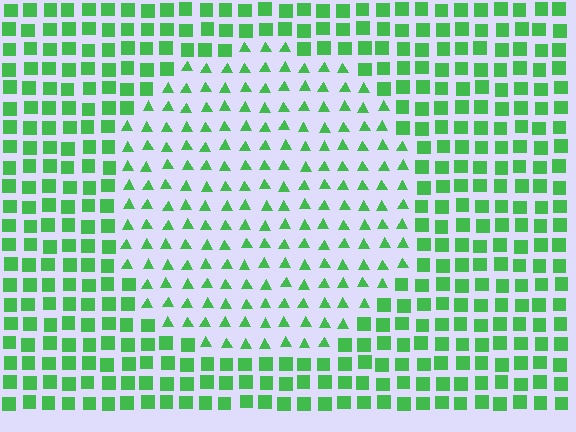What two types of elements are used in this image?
The image uses triangles inside the circle region and squares outside it.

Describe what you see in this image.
The image is filled with small green elements arranged in a uniform grid. A circle-shaped region contains triangles, while the surrounding area contains squares. The boundary is defined purely by the change in element shape.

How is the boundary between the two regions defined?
The boundary is defined by a change in element shape: triangles inside vs. squares outside. All elements share the same color and spacing.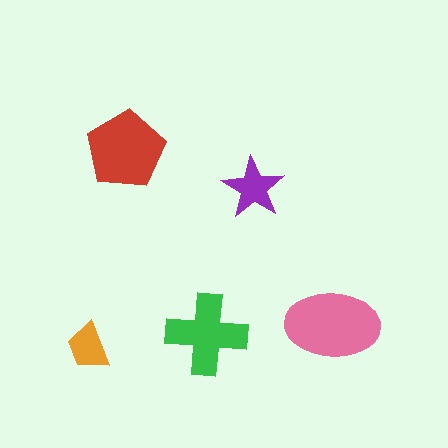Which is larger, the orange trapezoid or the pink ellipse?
The pink ellipse.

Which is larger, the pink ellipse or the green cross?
The pink ellipse.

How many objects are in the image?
There are 5 objects in the image.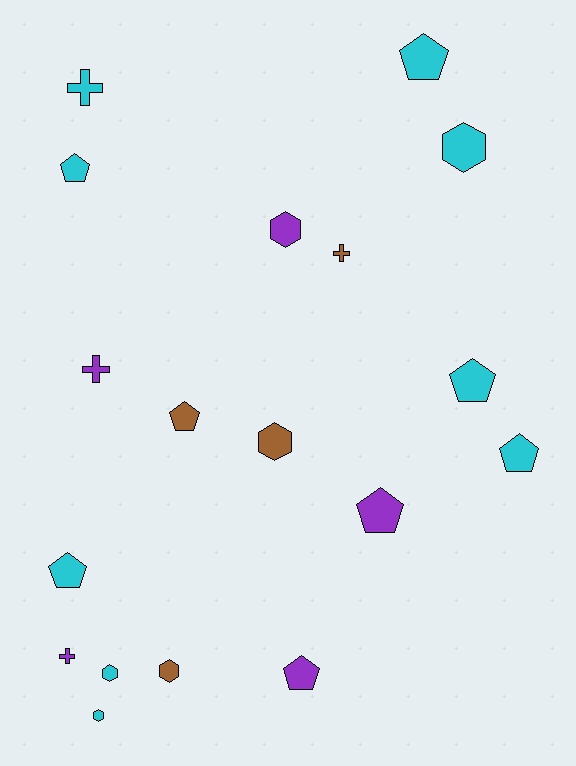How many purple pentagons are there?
There are 2 purple pentagons.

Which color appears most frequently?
Cyan, with 9 objects.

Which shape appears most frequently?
Pentagon, with 8 objects.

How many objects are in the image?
There are 18 objects.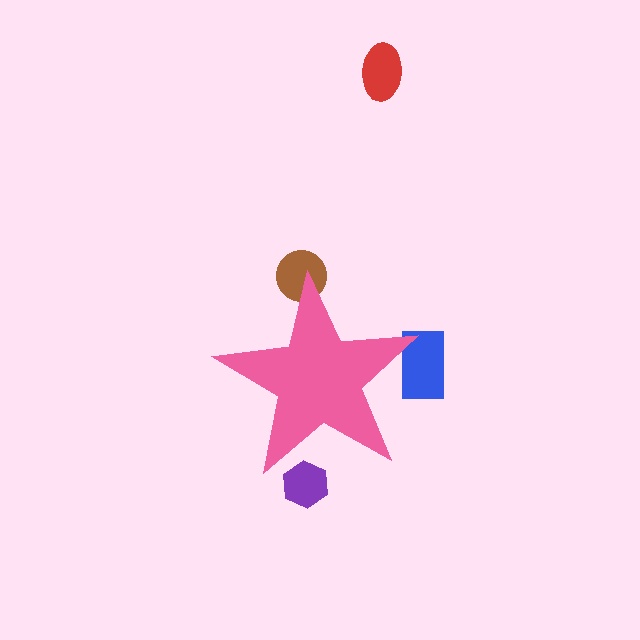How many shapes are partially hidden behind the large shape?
3 shapes are partially hidden.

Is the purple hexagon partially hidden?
Yes, the purple hexagon is partially hidden behind the pink star.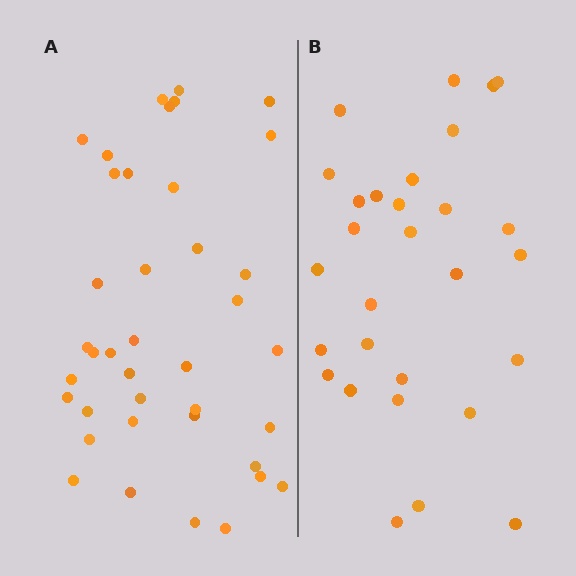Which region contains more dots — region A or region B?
Region A (the left region) has more dots.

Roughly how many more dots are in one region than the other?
Region A has roughly 10 or so more dots than region B.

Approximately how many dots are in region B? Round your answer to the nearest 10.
About 30 dots. (The exact count is 29, which rounds to 30.)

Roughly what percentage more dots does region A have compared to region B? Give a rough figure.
About 35% more.